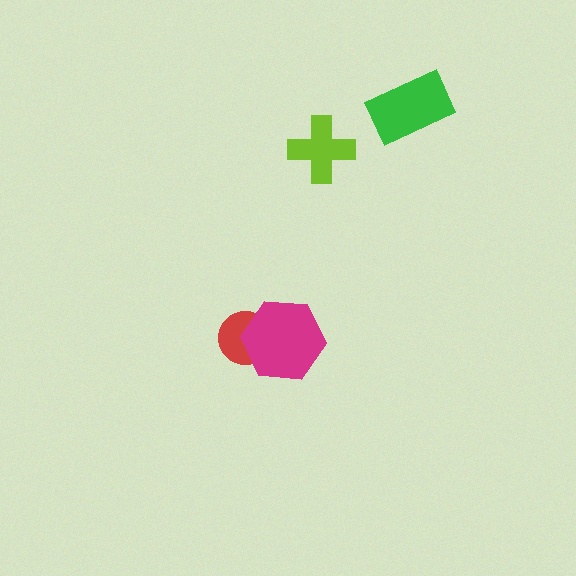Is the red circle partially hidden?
Yes, it is partially covered by another shape.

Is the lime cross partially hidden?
No, no other shape covers it.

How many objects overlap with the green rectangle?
0 objects overlap with the green rectangle.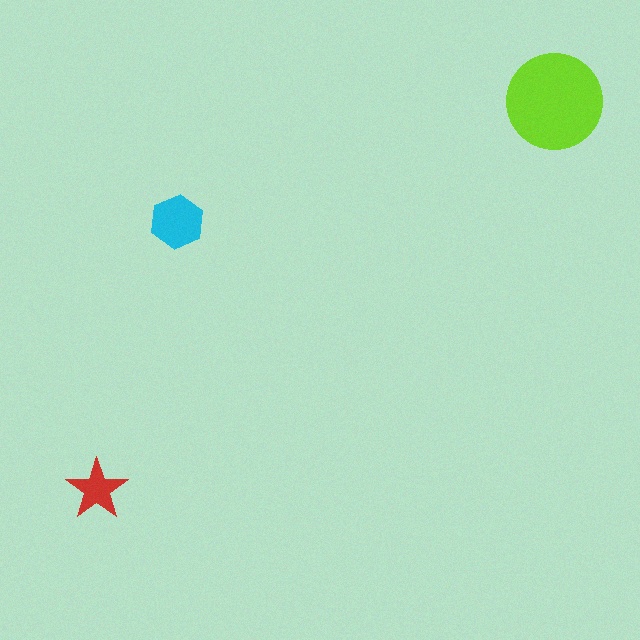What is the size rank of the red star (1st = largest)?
3rd.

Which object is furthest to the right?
The lime circle is rightmost.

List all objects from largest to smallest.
The lime circle, the cyan hexagon, the red star.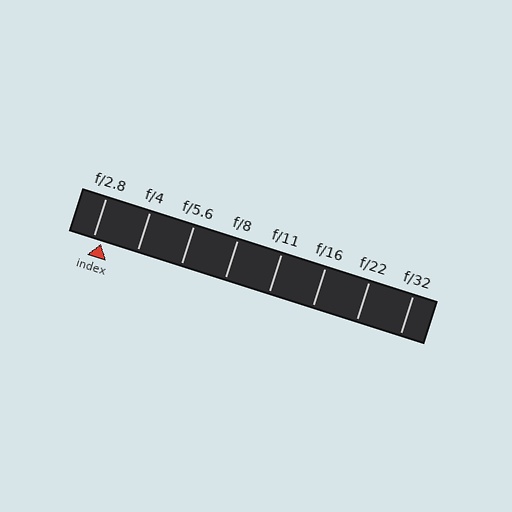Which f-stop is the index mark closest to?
The index mark is closest to f/2.8.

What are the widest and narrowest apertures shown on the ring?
The widest aperture shown is f/2.8 and the narrowest is f/32.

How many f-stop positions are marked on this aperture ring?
There are 8 f-stop positions marked.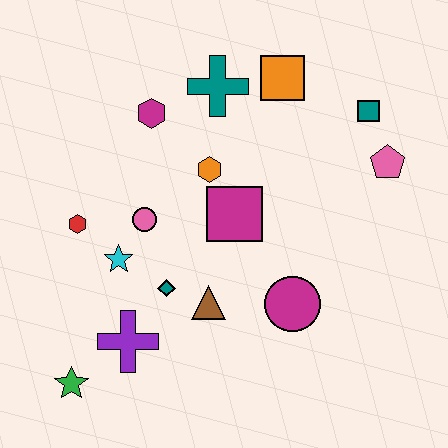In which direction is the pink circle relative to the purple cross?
The pink circle is above the purple cross.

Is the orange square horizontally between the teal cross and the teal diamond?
No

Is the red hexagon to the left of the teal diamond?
Yes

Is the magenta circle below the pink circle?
Yes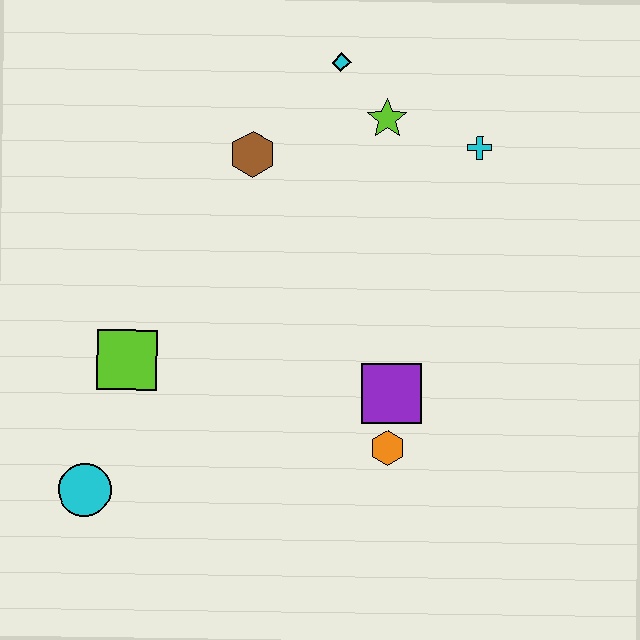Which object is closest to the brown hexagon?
The cyan diamond is closest to the brown hexagon.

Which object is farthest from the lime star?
The cyan circle is farthest from the lime star.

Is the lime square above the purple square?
Yes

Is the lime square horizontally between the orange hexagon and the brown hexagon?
No